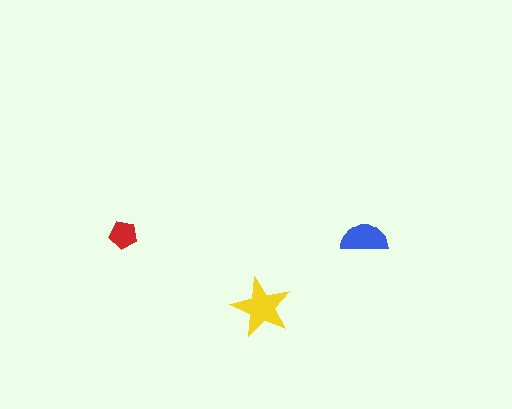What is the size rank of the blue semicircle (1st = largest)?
2nd.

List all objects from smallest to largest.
The red pentagon, the blue semicircle, the yellow star.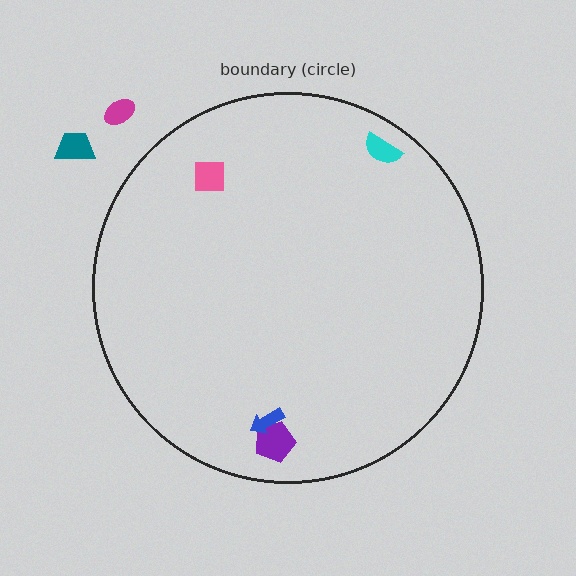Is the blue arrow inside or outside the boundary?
Inside.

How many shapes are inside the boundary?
4 inside, 2 outside.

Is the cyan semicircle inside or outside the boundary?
Inside.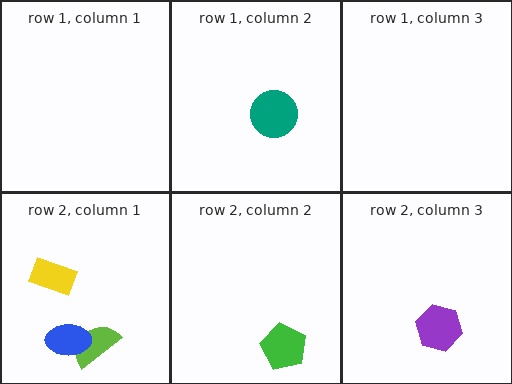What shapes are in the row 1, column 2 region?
The teal circle.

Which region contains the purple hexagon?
The row 2, column 3 region.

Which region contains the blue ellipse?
The row 2, column 1 region.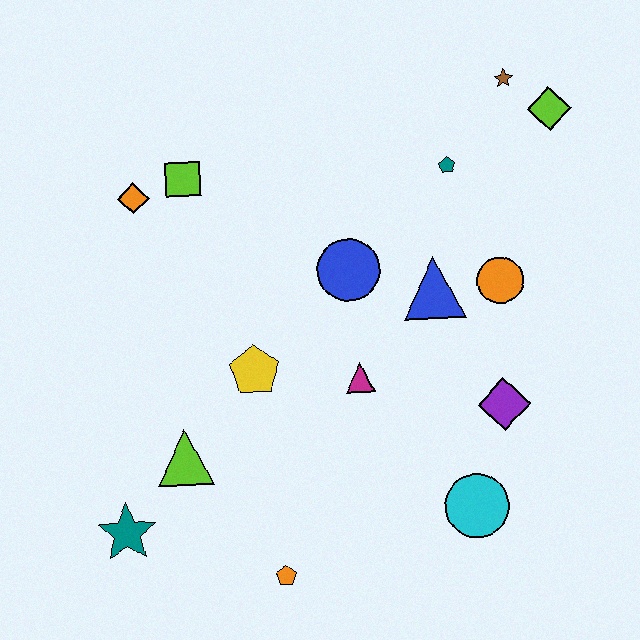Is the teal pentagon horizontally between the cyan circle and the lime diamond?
No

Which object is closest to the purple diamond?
The cyan circle is closest to the purple diamond.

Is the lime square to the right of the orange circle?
No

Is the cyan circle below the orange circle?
Yes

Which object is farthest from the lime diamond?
The teal star is farthest from the lime diamond.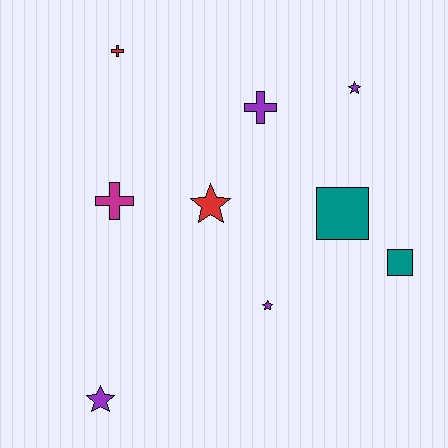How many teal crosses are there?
There are no teal crosses.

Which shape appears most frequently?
Star, with 4 objects.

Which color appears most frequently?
Purple, with 4 objects.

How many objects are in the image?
There are 9 objects.